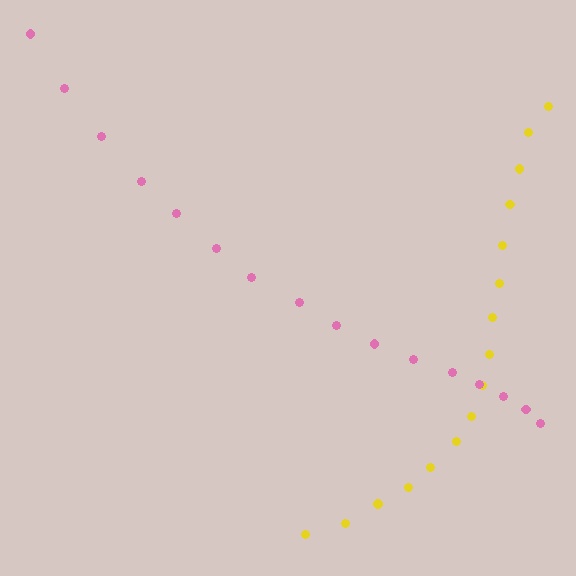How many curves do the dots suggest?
There are 2 distinct paths.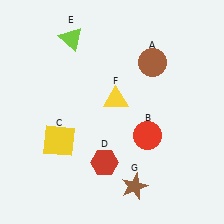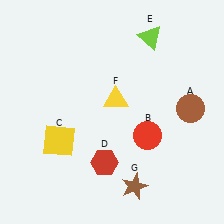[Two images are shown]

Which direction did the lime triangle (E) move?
The lime triangle (E) moved right.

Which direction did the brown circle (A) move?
The brown circle (A) moved down.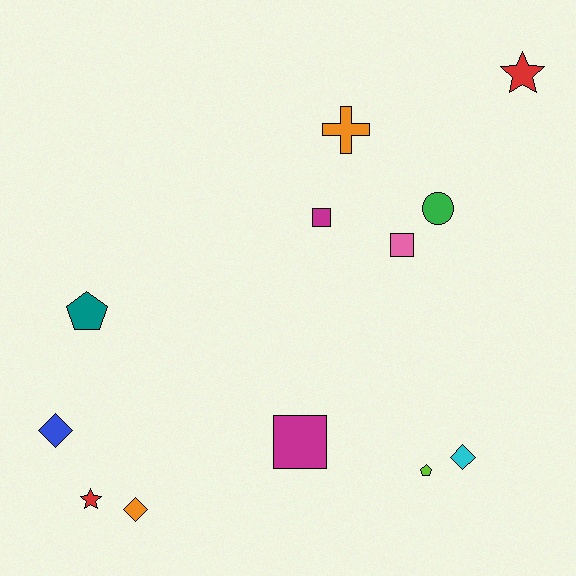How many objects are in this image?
There are 12 objects.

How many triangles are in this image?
There are no triangles.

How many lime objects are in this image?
There is 1 lime object.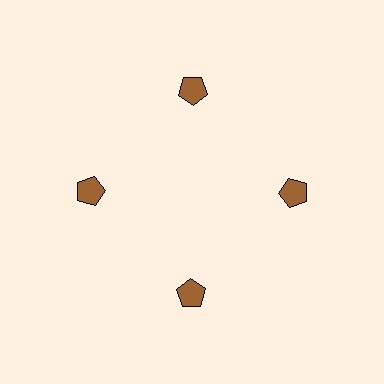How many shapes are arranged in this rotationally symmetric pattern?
There are 4 shapes, arranged in 4 groups of 1.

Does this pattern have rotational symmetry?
Yes, this pattern has 4-fold rotational symmetry. It looks the same after rotating 90 degrees around the center.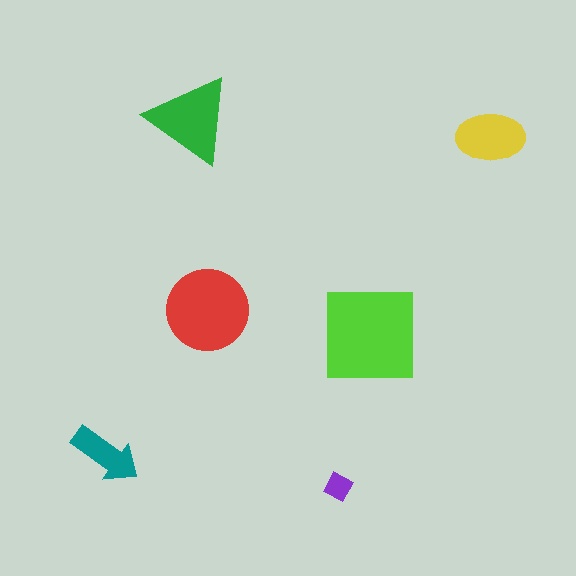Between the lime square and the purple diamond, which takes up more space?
The lime square.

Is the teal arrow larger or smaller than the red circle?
Smaller.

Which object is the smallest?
The purple diamond.